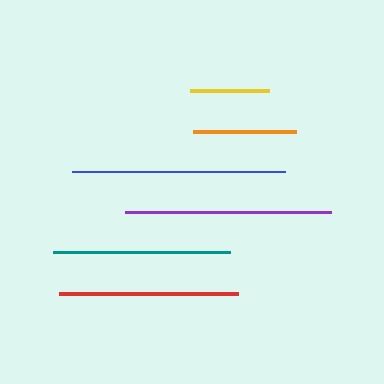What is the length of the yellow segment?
The yellow segment is approximately 79 pixels long.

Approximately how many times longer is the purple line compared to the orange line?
The purple line is approximately 2.0 times the length of the orange line.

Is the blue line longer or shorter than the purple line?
The blue line is longer than the purple line.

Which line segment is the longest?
The blue line is the longest at approximately 213 pixels.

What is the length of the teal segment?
The teal segment is approximately 177 pixels long.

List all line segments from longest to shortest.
From longest to shortest: blue, purple, red, teal, orange, yellow.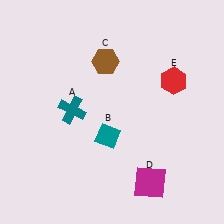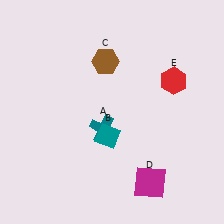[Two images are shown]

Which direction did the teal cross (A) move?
The teal cross (A) moved right.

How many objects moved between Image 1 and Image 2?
1 object moved between the two images.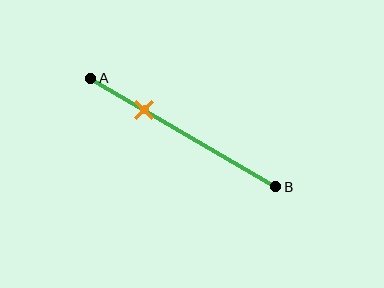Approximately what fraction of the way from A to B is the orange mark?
The orange mark is approximately 30% of the way from A to B.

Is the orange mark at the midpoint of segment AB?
No, the mark is at about 30% from A, not at the 50% midpoint.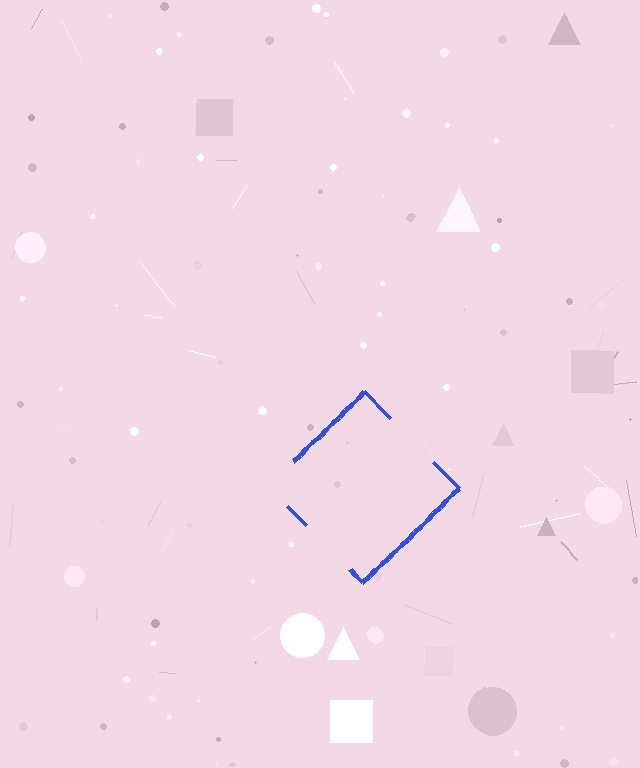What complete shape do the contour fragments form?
The contour fragments form a diamond.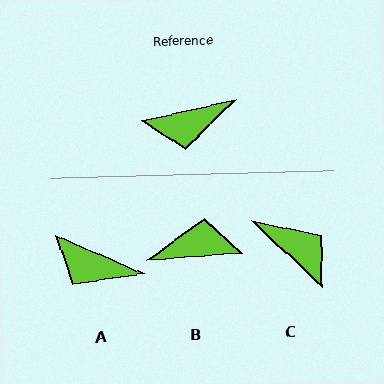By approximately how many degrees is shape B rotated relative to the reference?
Approximately 172 degrees counter-clockwise.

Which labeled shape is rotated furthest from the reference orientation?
B, about 172 degrees away.